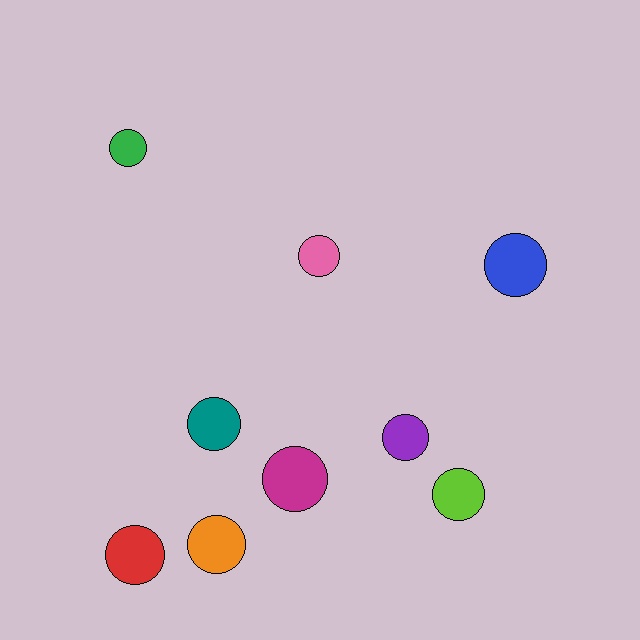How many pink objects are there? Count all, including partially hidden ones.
There is 1 pink object.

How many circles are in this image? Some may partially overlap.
There are 9 circles.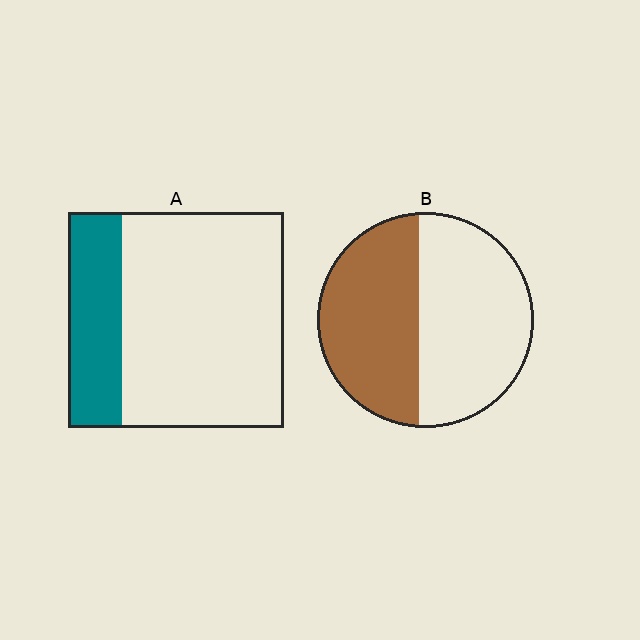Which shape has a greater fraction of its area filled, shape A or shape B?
Shape B.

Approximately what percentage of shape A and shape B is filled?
A is approximately 25% and B is approximately 45%.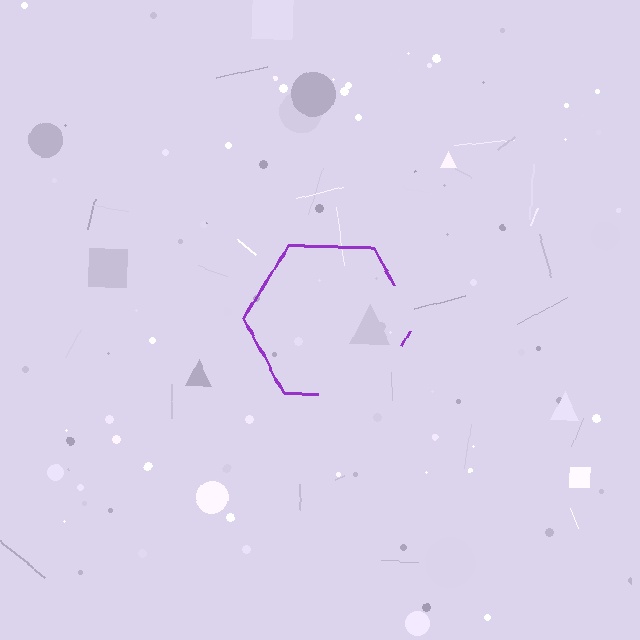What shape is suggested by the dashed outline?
The dashed outline suggests a hexagon.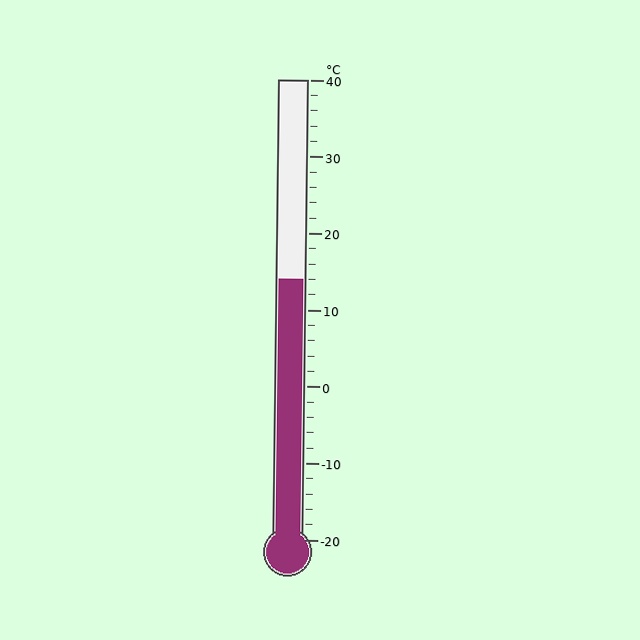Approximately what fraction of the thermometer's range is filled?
The thermometer is filled to approximately 55% of its range.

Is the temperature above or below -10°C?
The temperature is above -10°C.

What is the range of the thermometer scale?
The thermometer scale ranges from -20°C to 40°C.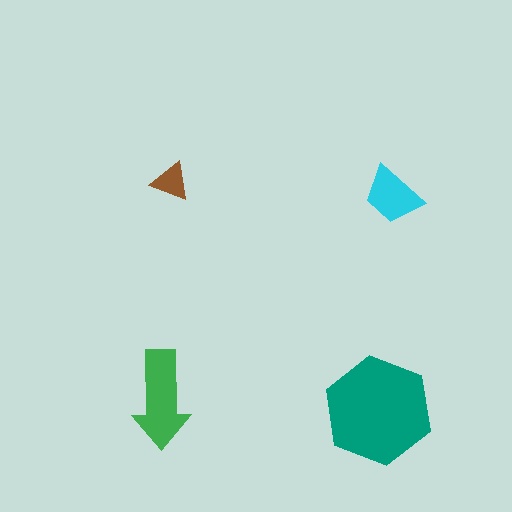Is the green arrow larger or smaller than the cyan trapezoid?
Larger.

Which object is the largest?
The teal hexagon.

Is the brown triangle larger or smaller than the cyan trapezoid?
Smaller.